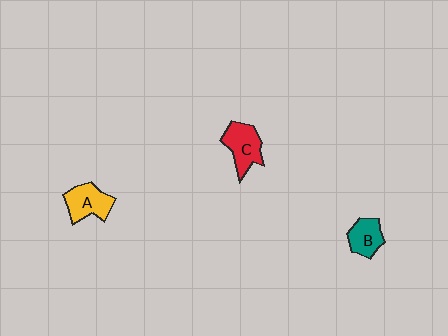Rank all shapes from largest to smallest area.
From largest to smallest: C (red), A (yellow), B (teal).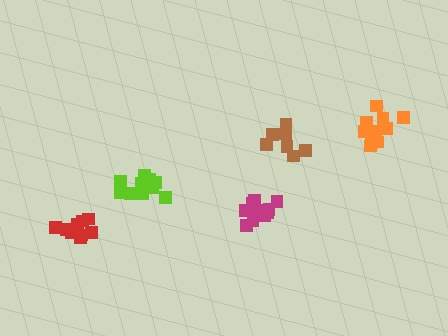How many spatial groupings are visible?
There are 5 spatial groupings.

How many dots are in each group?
Group 1: 10 dots, Group 2: 11 dots, Group 3: 7 dots, Group 4: 11 dots, Group 5: 10 dots (49 total).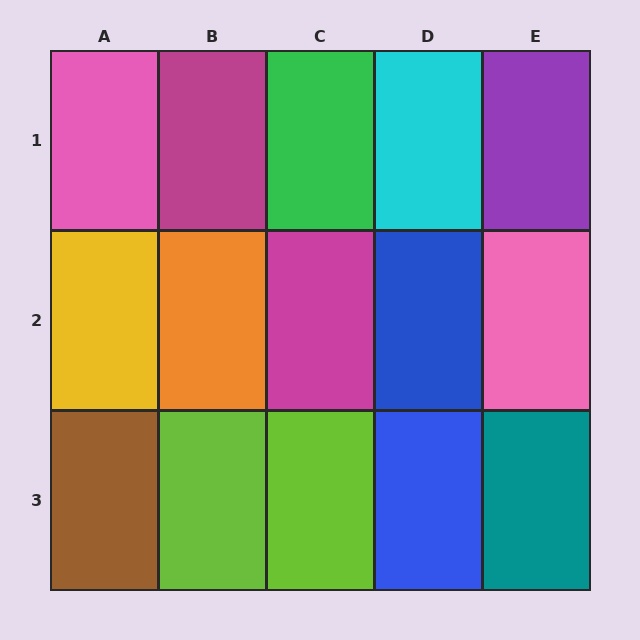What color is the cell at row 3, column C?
Lime.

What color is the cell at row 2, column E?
Pink.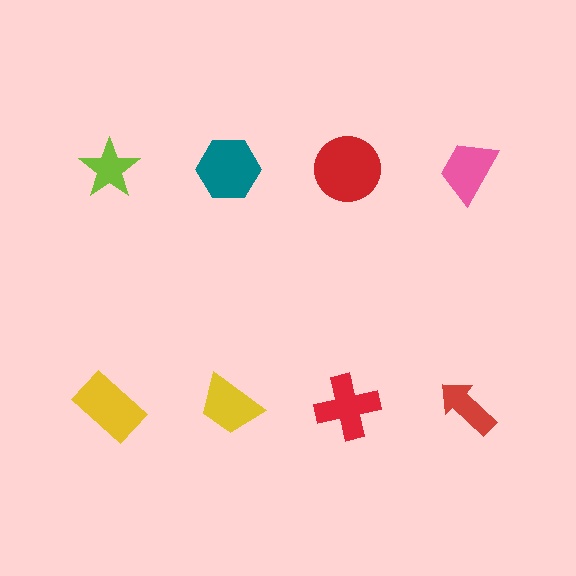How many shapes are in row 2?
4 shapes.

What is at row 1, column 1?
A lime star.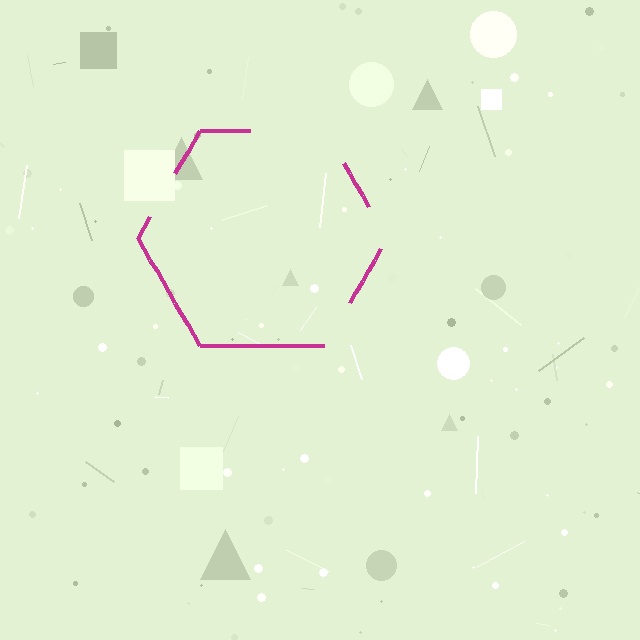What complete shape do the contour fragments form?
The contour fragments form a hexagon.